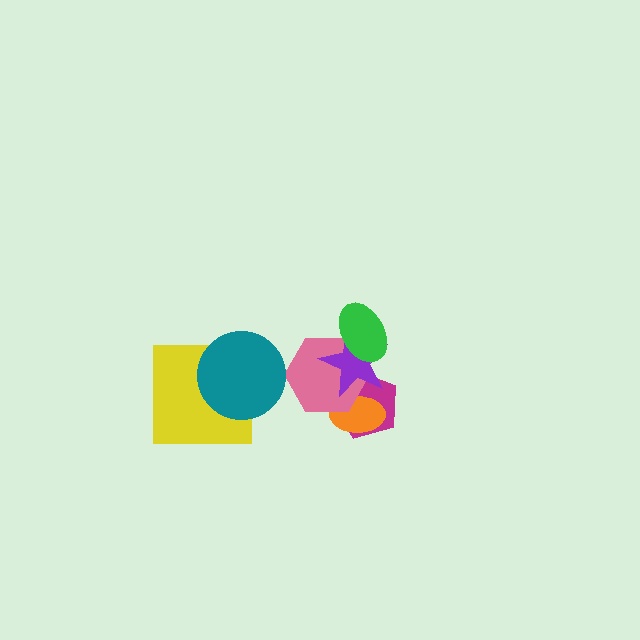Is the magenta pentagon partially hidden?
Yes, it is partially covered by another shape.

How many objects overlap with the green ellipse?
2 objects overlap with the green ellipse.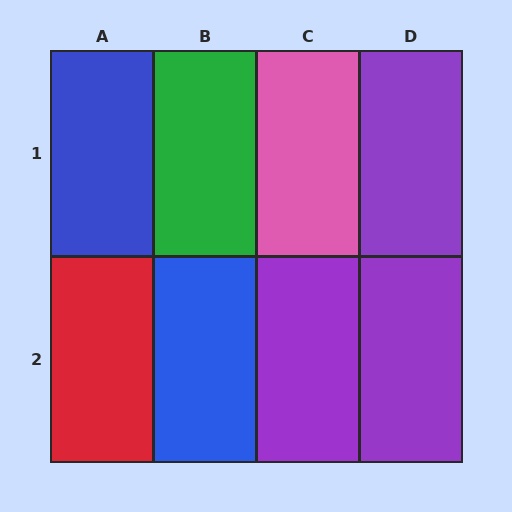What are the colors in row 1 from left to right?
Blue, green, pink, purple.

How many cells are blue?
2 cells are blue.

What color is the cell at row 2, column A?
Red.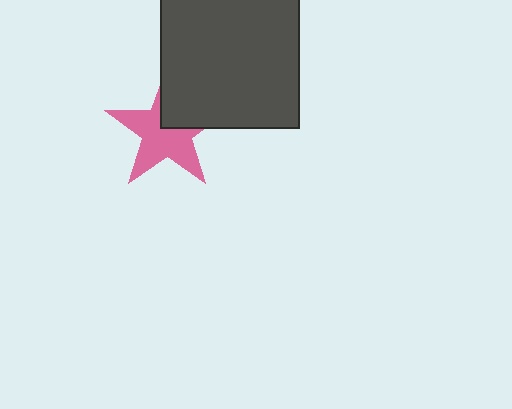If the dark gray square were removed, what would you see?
You would see the complete pink star.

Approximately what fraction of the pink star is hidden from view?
Roughly 35% of the pink star is hidden behind the dark gray square.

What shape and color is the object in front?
The object in front is a dark gray square.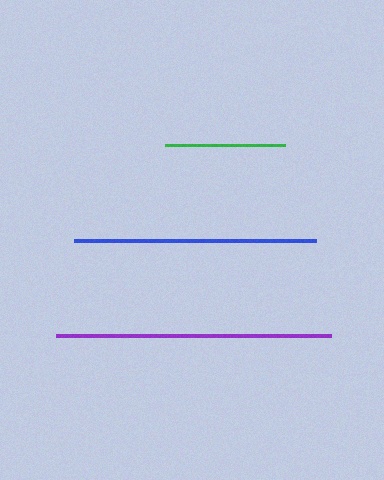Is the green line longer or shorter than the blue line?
The blue line is longer than the green line.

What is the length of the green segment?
The green segment is approximately 120 pixels long.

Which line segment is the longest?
The purple line is the longest at approximately 275 pixels.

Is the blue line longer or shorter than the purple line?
The purple line is longer than the blue line.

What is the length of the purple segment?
The purple segment is approximately 275 pixels long.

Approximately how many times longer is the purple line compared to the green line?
The purple line is approximately 2.3 times the length of the green line.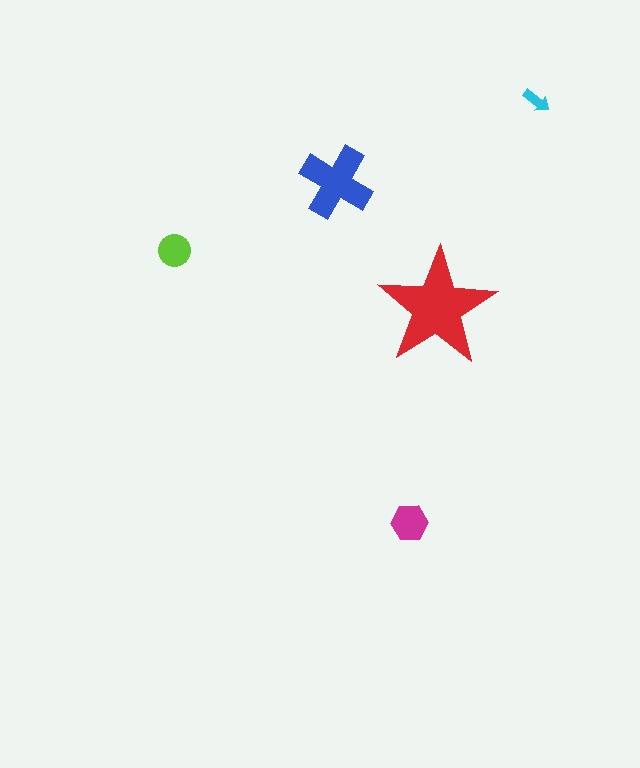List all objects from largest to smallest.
The red star, the blue cross, the magenta hexagon, the lime circle, the cyan arrow.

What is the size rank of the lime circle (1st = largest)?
4th.